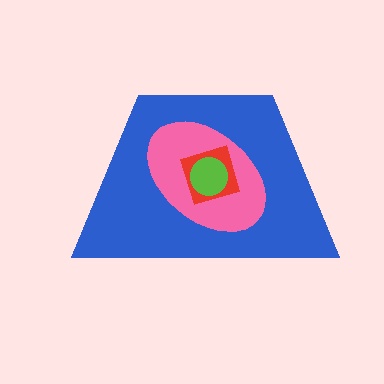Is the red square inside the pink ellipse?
Yes.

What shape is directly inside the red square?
The lime circle.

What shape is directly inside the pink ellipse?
The red square.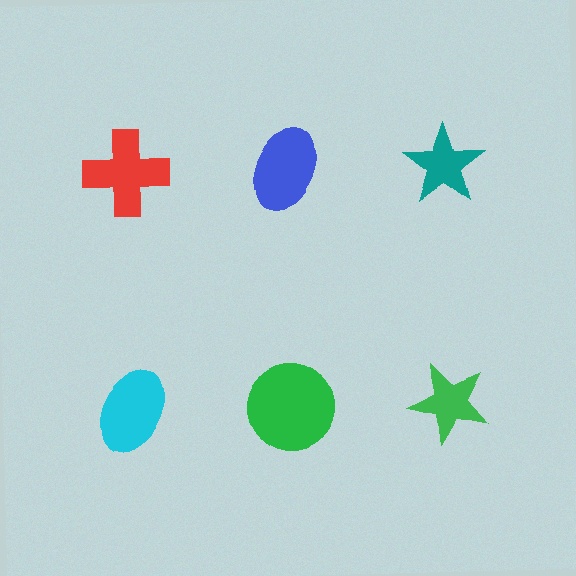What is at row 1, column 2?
A blue ellipse.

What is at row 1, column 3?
A teal star.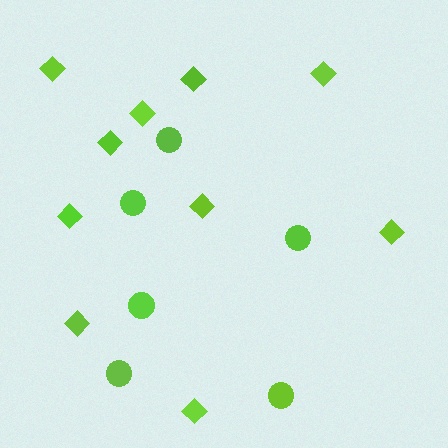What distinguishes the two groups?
There are 2 groups: one group of diamonds (10) and one group of circles (6).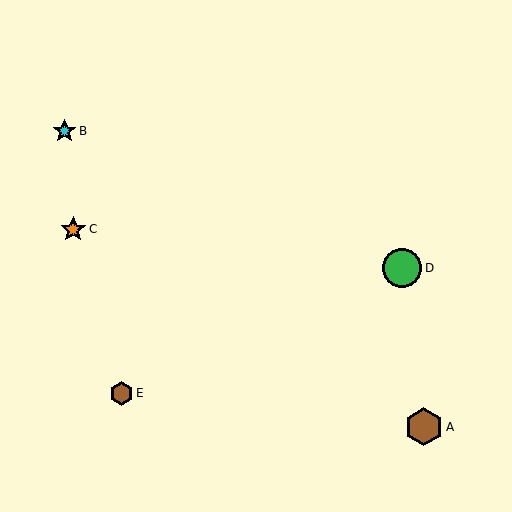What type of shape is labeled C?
Shape C is an orange star.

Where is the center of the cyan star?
The center of the cyan star is at (64, 131).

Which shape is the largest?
The green circle (labeled D) is the largest.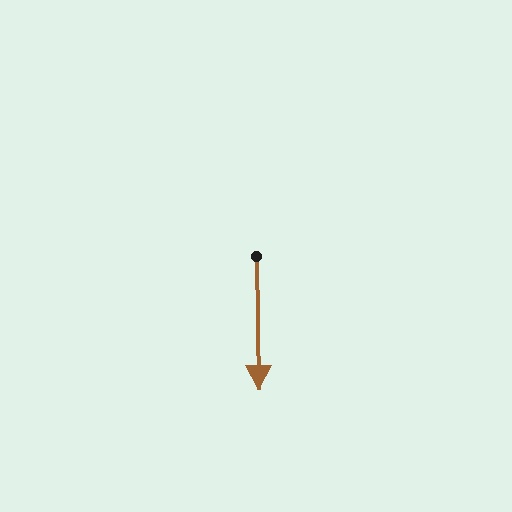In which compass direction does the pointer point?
South.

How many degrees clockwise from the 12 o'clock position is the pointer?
Approximately 179 degrees.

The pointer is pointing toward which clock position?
Roughly 6 o'clock.